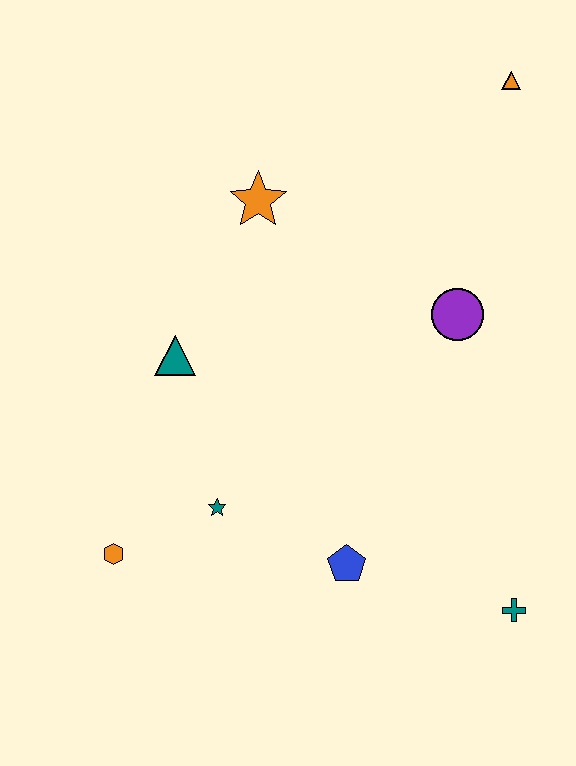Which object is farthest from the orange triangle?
The orange hexagon is farthest from the orange triangle.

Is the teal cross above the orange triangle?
No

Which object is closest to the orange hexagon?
The teal star is closest to the orange hexagon.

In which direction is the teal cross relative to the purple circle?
The teal cross is below the purple circle.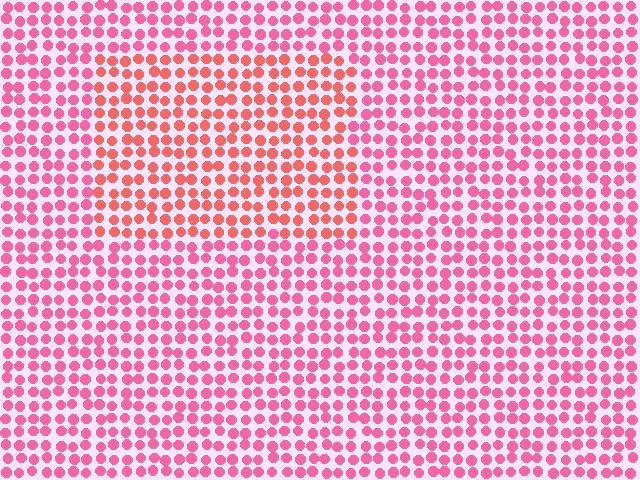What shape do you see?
I see a rectangle.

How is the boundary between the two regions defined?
The boundary is defined purely by a slight shift in hue (about 28 degrees). Spacing, size, and orientation are identical on both sides.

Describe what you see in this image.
The image is filled with small pink elements in a uniform arrangement. A rectangle-shaped region is visible where the elements are tinted to a slightly different hue, forming a subtle color boundary.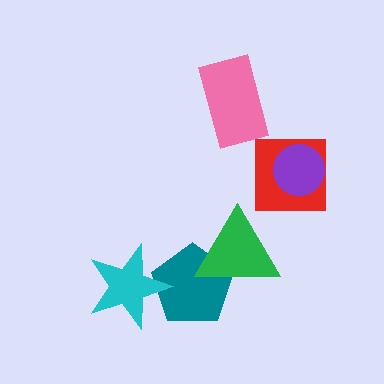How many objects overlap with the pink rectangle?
0 objects overlap with the pink rectangle.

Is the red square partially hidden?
Yes, it is partially covered by another shape.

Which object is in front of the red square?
The purple circle is in front of the red square.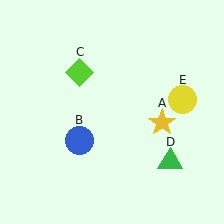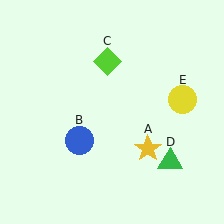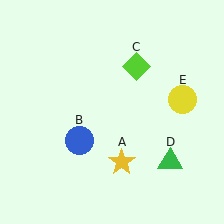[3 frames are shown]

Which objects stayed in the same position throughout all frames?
Blue circle (object B) and green triangle (object D) and yellow circle (object E) remained stationary.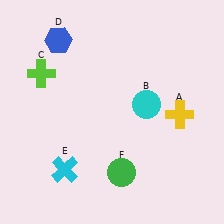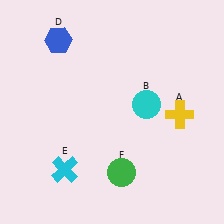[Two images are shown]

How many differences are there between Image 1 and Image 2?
There is 1 difference between the two images.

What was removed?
The lime cross (C) was removed in Image 2.